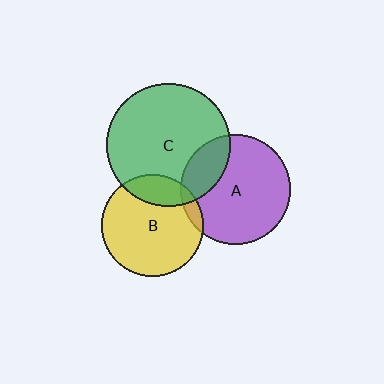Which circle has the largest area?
Circle C (green).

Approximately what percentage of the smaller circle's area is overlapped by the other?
Approximately 5%.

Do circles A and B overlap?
Yes.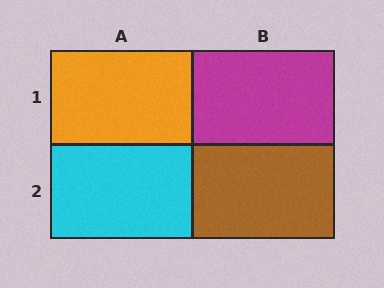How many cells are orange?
1 cell is orange.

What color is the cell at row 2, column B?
Brown.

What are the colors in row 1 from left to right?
Orange, magenta.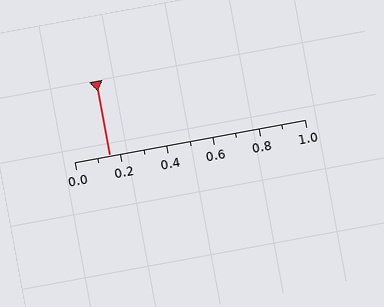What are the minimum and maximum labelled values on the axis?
The axis runs from 0.0 to 1.0.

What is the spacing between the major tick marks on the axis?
The major ticks are spaced 0.2 apart.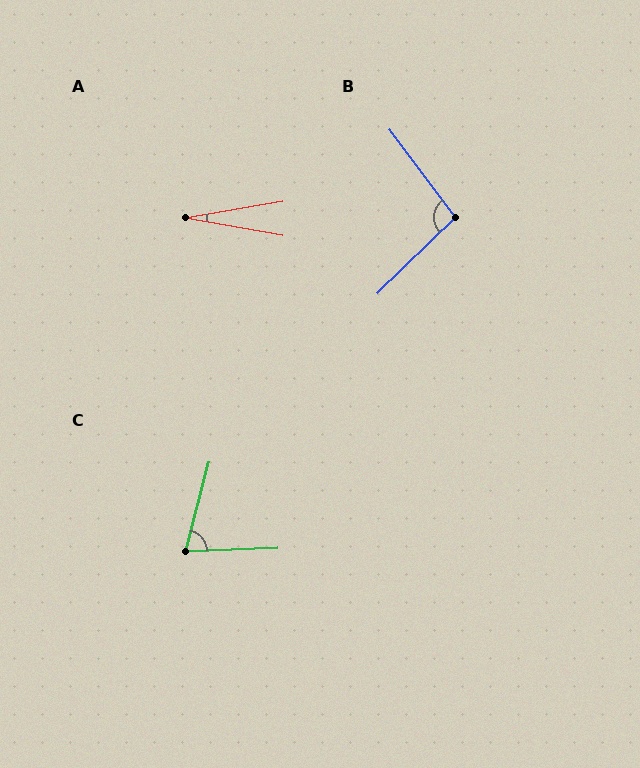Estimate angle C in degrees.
Approximately 73 degrees.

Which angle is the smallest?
A, at approximately 20 degrees.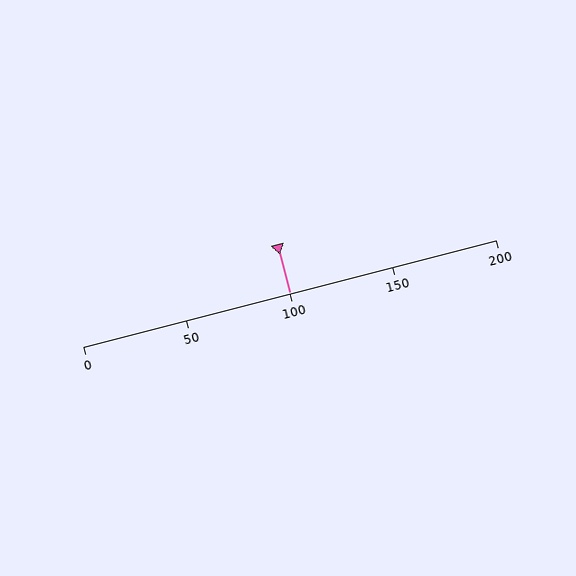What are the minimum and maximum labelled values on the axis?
The axis runs from 0 to 200.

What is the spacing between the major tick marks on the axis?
The major ticks are spaced 50 apart.